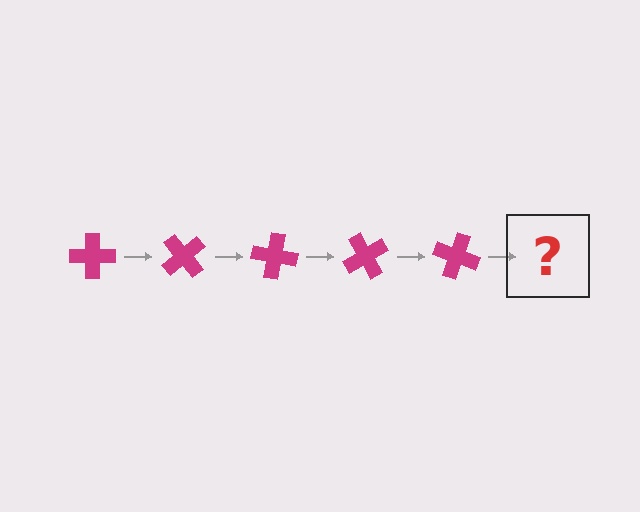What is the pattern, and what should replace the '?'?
The pattern is that the cross rotates 50 degrees each step. The '?' should be a magenta cross rotated 250 degrees.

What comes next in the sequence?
The next element should be a magenta cross rotated 250 degrees.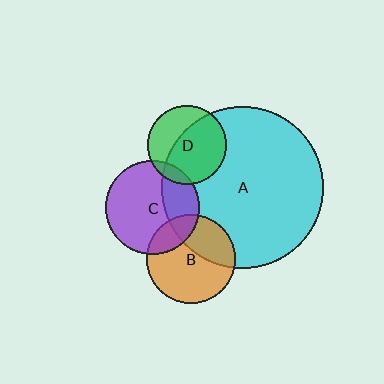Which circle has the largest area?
Circle A (cyan).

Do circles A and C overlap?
Yes.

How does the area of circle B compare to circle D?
Approximately 1.3 times.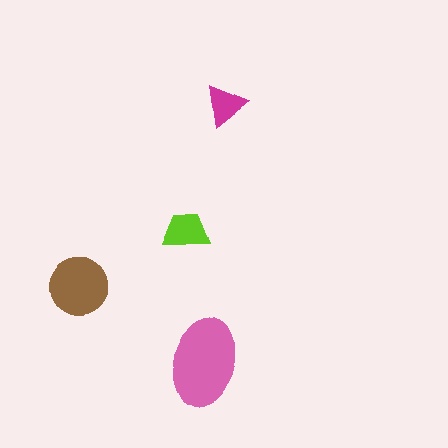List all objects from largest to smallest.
The pink ellipse, the brown circle, the lime trapezoid, the magenta triangle.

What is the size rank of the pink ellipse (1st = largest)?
1st.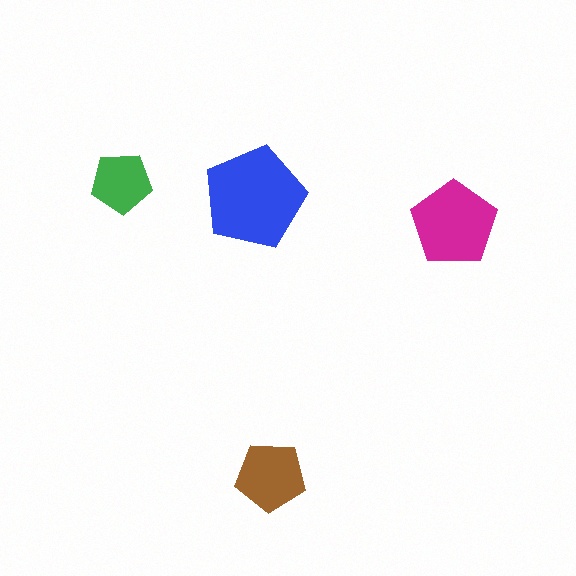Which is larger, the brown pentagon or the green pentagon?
The brown one.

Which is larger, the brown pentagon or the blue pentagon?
The blue one.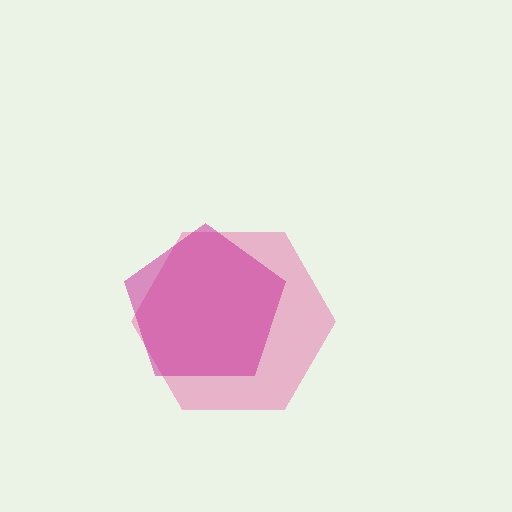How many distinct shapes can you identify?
There are 2 distinct shapes: a pink hexagon, a magenta pentagon.